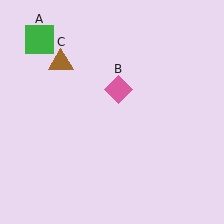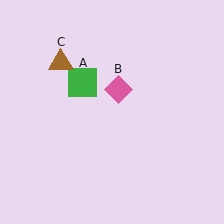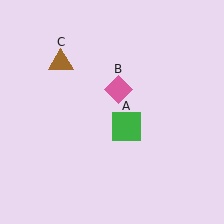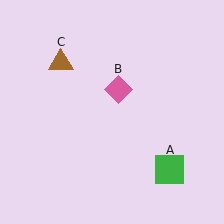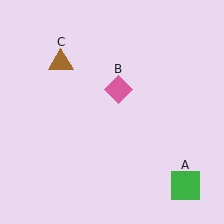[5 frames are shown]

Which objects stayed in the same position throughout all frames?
Pink diamond (object B) and brown triangle (object C) remained stationary.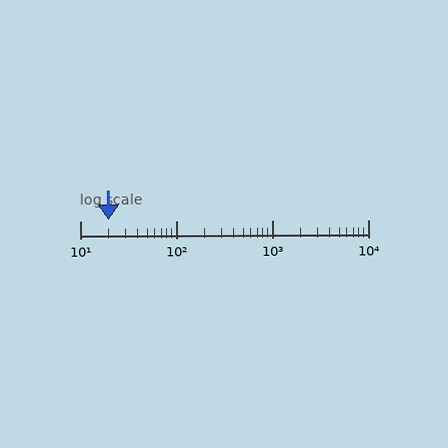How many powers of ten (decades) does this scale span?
The scale spans 3 decades, from 10 to 10000.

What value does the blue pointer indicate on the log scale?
The pointer indicates approximately 20.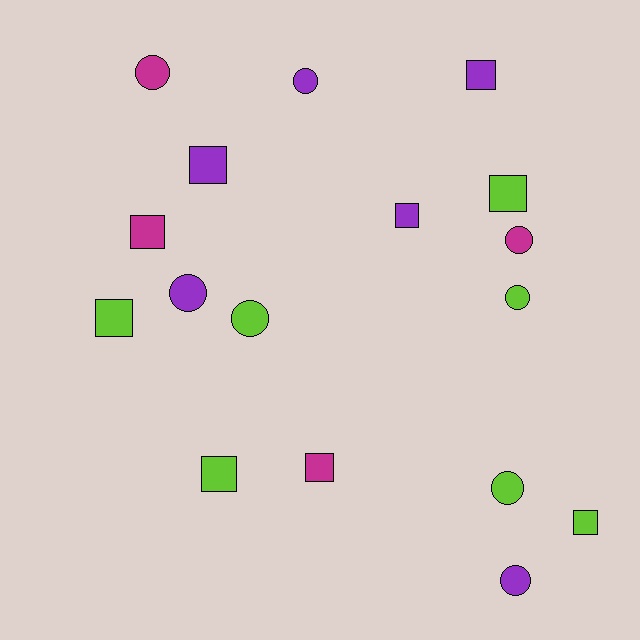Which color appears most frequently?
Lime, with 7 objects.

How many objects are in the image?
There are 17 objects.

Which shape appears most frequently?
Square, with 9 objects.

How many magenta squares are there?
There are 2 magenta squares.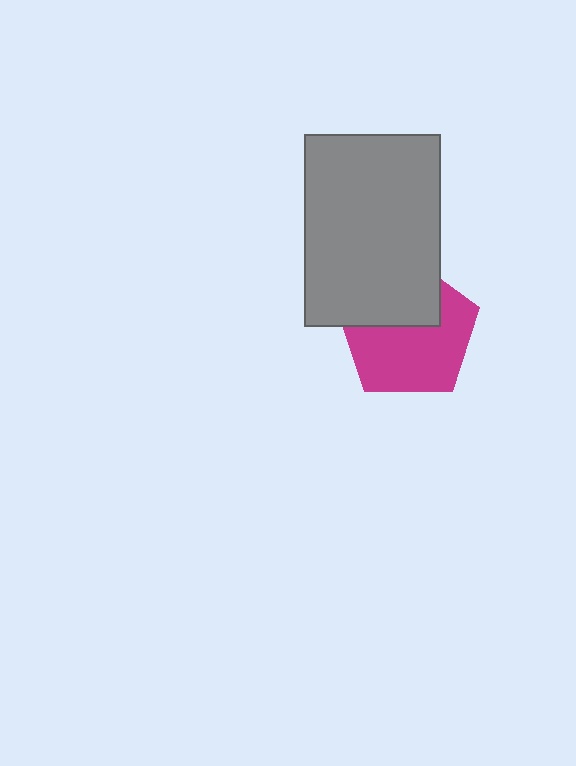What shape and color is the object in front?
The object in front is a gray rectangle.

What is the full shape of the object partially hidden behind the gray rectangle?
The partially hidden object is a magenta pentagon.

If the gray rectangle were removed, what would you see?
You would see the complete magenta pentagon.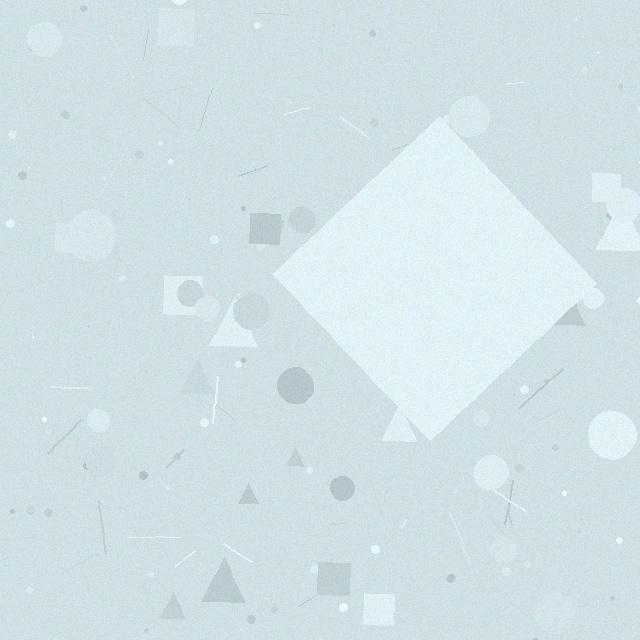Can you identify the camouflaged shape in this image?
The camouflaged shape is a diamond.